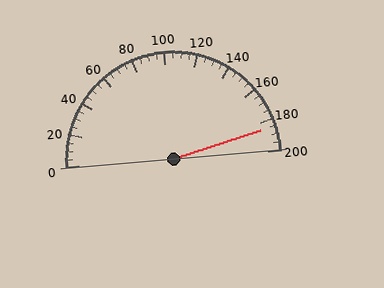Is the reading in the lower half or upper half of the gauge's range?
The reading is in the upper half of the range (0 to 200).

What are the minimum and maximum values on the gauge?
The gauge ranges from 0 to 200.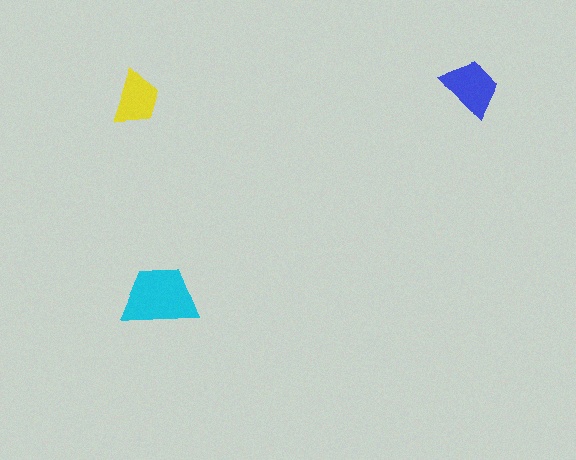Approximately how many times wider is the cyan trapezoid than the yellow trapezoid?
About 1.5 times wider.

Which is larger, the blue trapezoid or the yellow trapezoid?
The blue one.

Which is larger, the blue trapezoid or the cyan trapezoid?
The cyan one.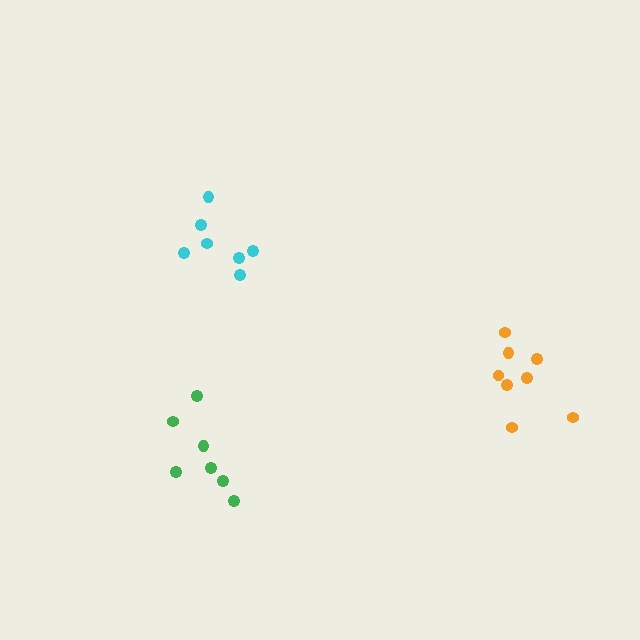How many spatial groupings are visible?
There are 3 spatial groupings.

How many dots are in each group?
Group 1: 8 dots, Group 2: 7 dots, Group 3: 7 dots (22 total).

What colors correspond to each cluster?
The clusters are colored: orange, cyan, green.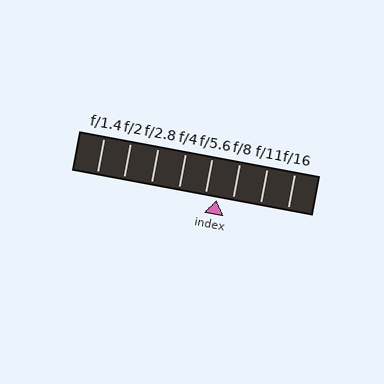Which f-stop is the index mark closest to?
The index mark is closest to f/5.6.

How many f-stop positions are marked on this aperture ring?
There are 8 f-stop positions marked.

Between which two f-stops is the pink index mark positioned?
The index mark is between f/5.6 and f/8.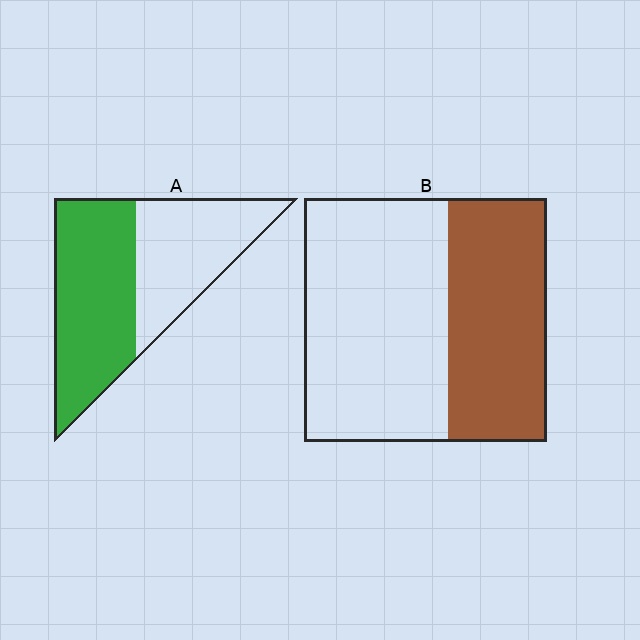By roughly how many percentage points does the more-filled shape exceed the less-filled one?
By roughly 15 percentage points (A over B).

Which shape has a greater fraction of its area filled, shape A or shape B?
Shape A.